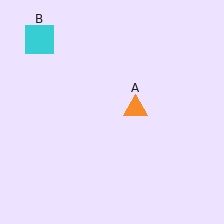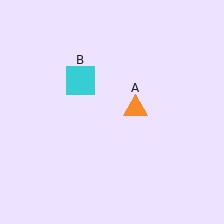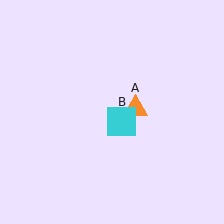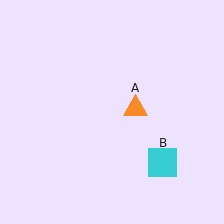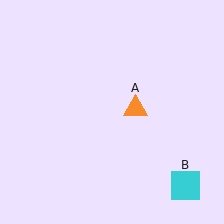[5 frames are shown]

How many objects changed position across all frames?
1 object changed position: cyan square (object B).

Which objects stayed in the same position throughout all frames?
Orange triangle (object A) remained stationary.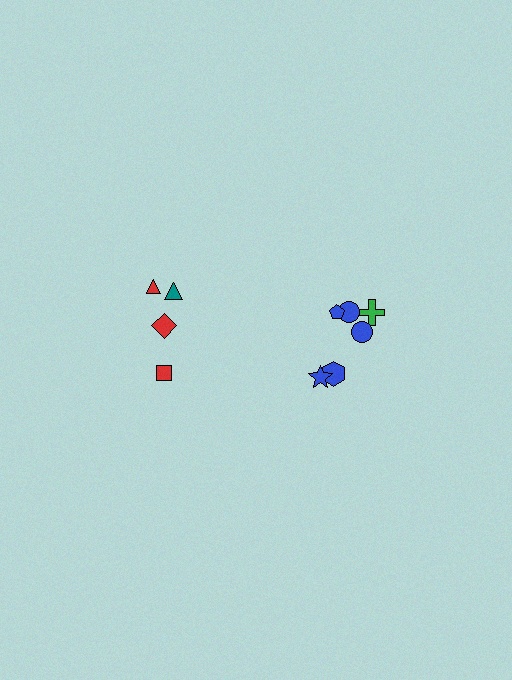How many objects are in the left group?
There are 4 objects.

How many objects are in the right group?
There are 6 objects.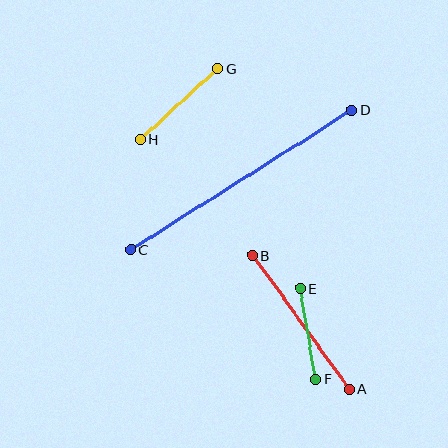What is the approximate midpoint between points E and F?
The midpoint is at approximately (308, 334) pixels.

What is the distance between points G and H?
The distance is approximately 106 pixels.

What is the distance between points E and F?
The distance is approximately 92 pixels.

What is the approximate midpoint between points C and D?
The midpoint is at approximately (241, 180) pixels.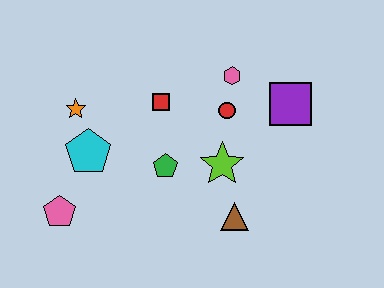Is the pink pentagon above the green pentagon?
No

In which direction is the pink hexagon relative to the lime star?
The pink hexagon is above the lime star.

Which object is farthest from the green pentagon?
The purple square is farthest from the green pentagon.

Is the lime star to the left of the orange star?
No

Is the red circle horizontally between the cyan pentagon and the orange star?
No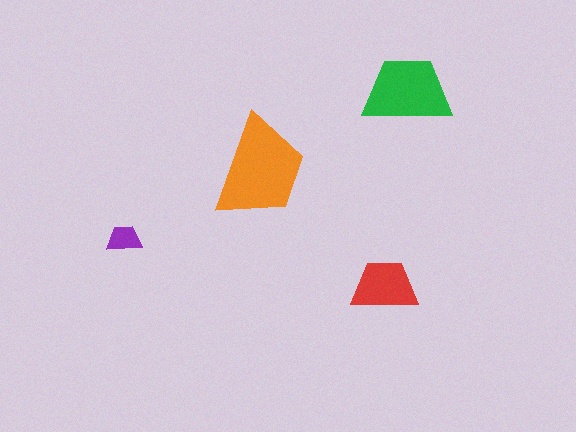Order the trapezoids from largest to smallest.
the orange one, the green one, the red one, the purple one.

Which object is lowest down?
The red trapezoid is bottommost.